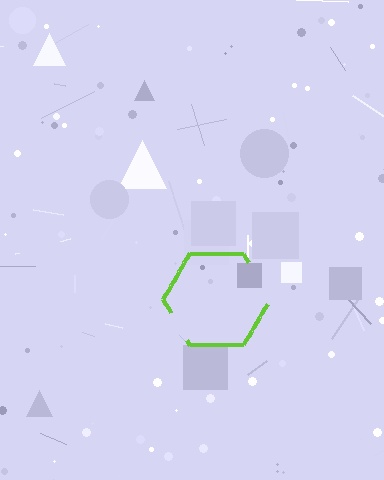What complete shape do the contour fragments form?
The contour fragments form a hexagon.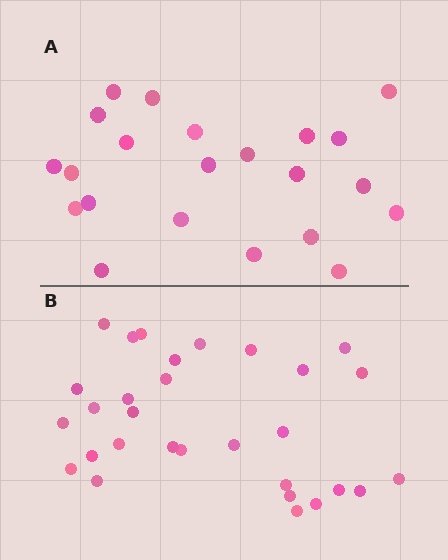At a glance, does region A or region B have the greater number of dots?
Region B (the bottom region) has more dots.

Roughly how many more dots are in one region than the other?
Region B has roughly 8 or so more dots than region A.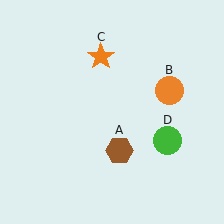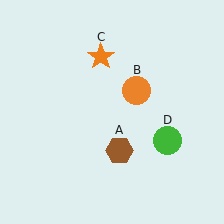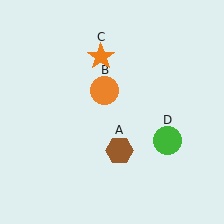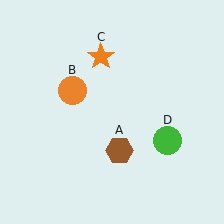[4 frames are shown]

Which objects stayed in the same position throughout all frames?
Brown hexagon (object A) and orange star (object C) and green circle (object D) remained stationary.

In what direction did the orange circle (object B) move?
The orange circle (object B) moved left.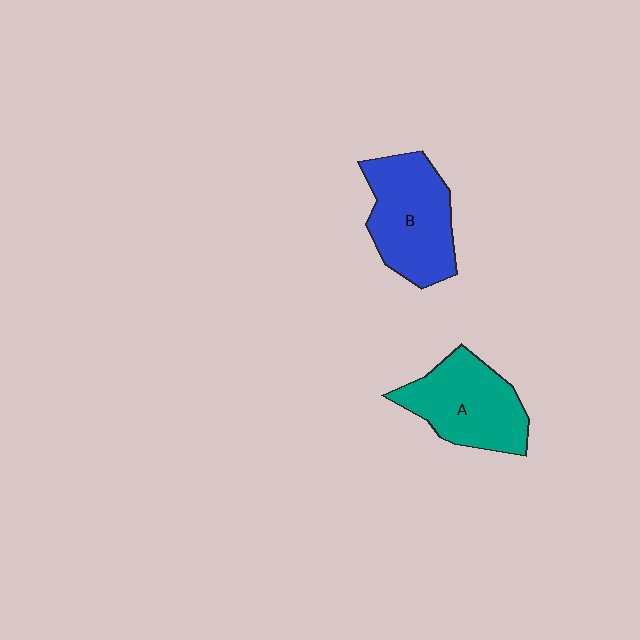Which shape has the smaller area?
Shape A (teal).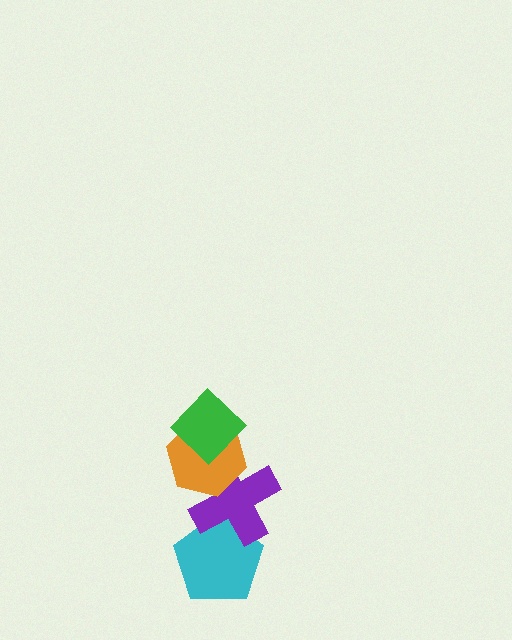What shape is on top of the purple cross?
The orange hexagon is on top of the purple cross.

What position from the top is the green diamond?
The green diamond is 1st from the top.